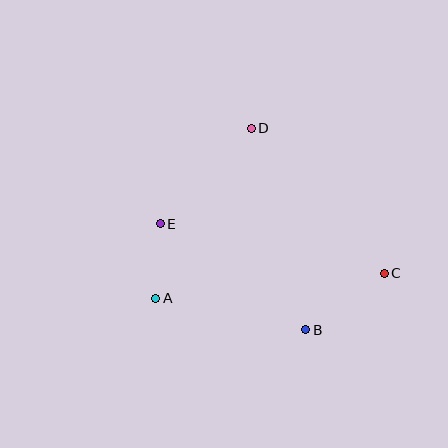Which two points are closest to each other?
Points A and E are closest to each other.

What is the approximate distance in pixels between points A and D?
The distance between A and D is approximately 195 pixels.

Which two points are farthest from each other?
Points A and C are farthest from each other.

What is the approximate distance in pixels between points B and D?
The distance between B and D is approximately 209 pixels.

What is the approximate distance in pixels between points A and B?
The distance between A and B is approximately 153 pixels.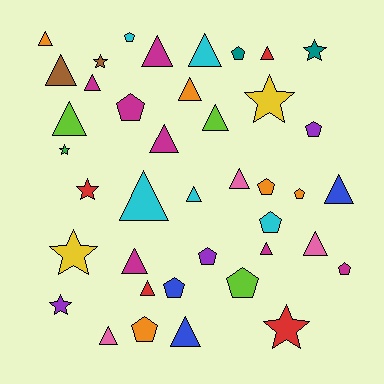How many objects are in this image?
There are 40 objects.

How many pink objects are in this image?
There are 3 pink objects.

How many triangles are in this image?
There are 20 triangles.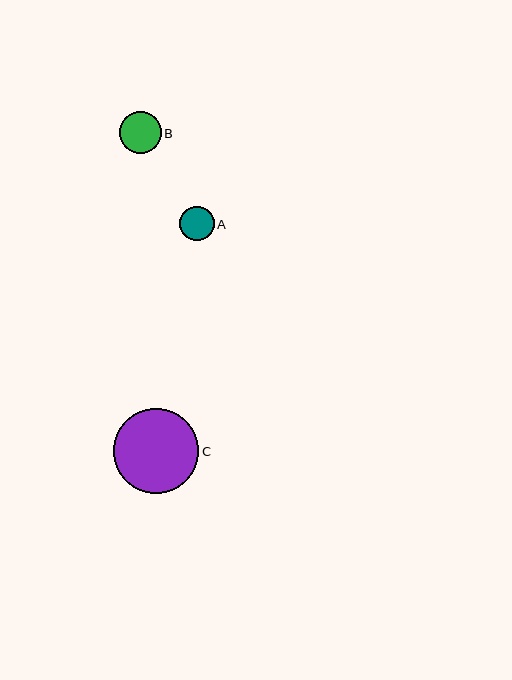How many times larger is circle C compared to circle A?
Circle C is approximately 2.5 times the size of circle A.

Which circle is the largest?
Circle C is the largest with a size of approximately 85 pixels.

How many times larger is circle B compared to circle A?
Circle B is approximately 1.2 times the size of circle A.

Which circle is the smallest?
Circle A is the smallest with a size of approximately 34 pixels.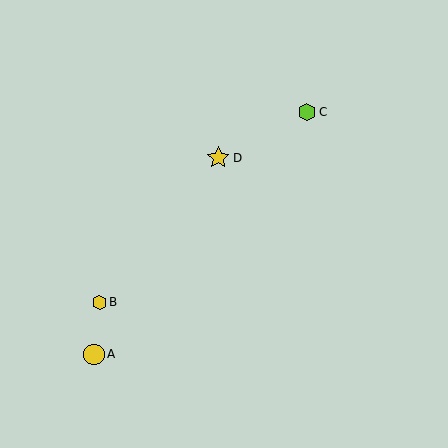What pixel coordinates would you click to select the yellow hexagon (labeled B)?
Click at (99, 302) to select the yellow hexagon B.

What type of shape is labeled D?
Shape D is a yellow star.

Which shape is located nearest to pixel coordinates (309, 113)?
The lime hexagon (labeled C) at (307, 112) is nearest to that location.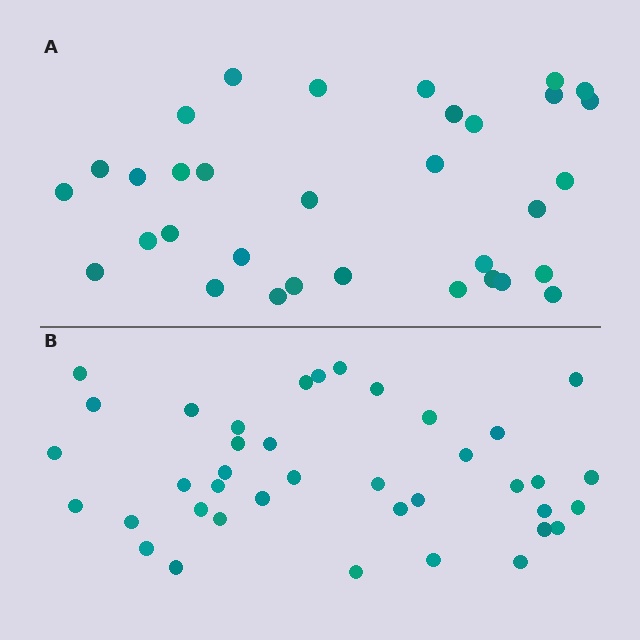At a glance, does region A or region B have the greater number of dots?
Region B (the bottom region) has more dots.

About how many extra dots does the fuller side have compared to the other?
Region B has about 6 more dots than region A.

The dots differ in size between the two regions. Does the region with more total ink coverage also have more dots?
No. Region A has more total ink coverage because its dots are larger, but region B actually contains more individual dots. Total area can be misleading — the number of items is what matters here.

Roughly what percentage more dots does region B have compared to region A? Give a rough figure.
About 20% more.